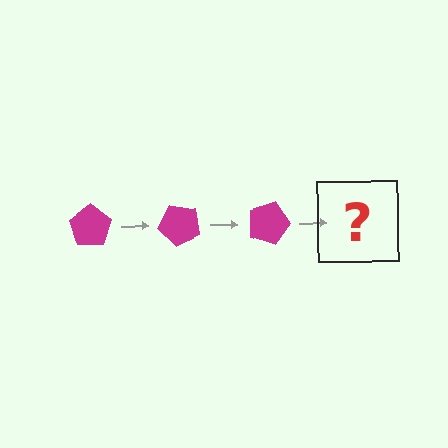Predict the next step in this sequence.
The next step is a magenta pentagon rotated 135 degrees.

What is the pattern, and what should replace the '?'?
The pattern is that the pentagon rotates 45 degrees each step. The '?' should be a magenta pentagon rotated 135 degrees.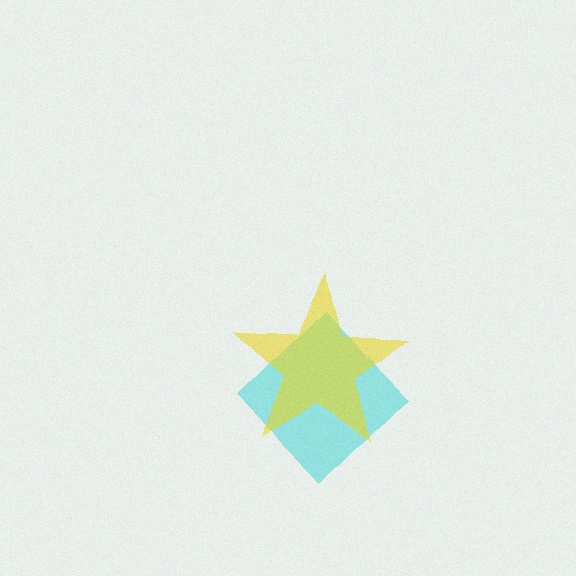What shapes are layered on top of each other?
The layered shapes are: a cyan diamond, a yellow star.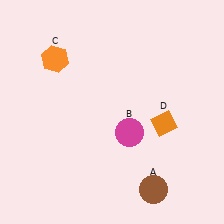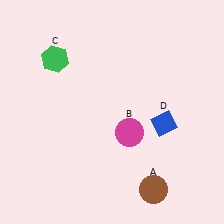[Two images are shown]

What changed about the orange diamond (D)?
In Image 1, D is orange. In Image 2, it changed to blue.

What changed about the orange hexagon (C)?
In Image 1, C is orange. In Image 2, it changed to green.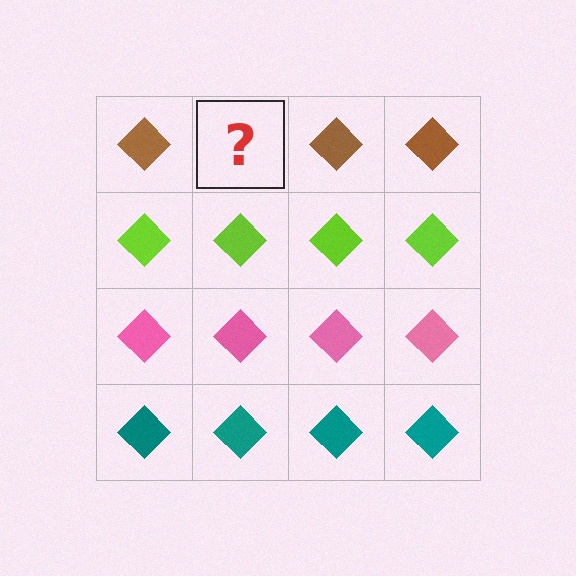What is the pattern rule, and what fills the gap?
The rule is that each row has a consistent color. The gap should be filled with a brown diamond.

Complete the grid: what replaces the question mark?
The question mark should be replaced with a brown diamond.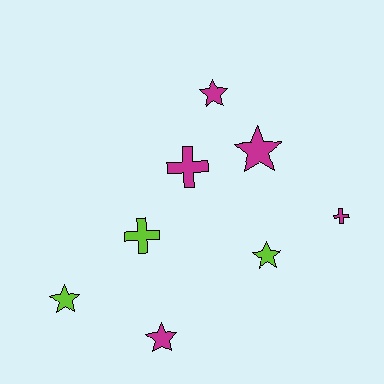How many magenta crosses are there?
There are 2 magenta crosses.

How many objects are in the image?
There are 8 objects.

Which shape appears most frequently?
Star, with 5 objects.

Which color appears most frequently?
Magenta, with 5 objects.